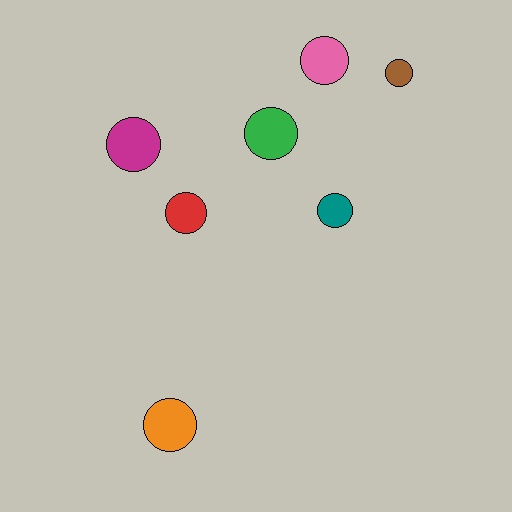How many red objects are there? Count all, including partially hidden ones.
There is 1 red object.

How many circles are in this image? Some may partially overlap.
There are 7 circles.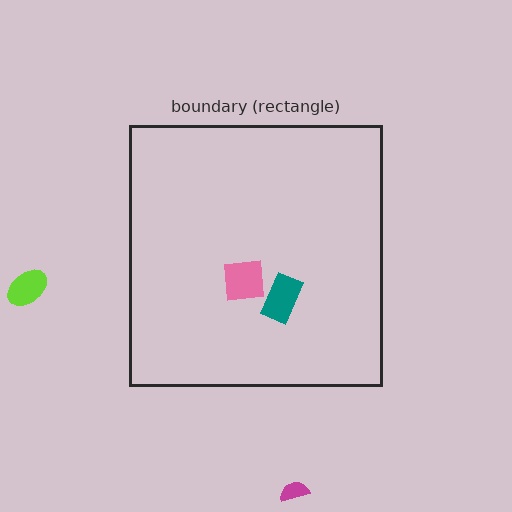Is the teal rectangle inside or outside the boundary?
Inside.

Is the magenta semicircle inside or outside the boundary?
Outside.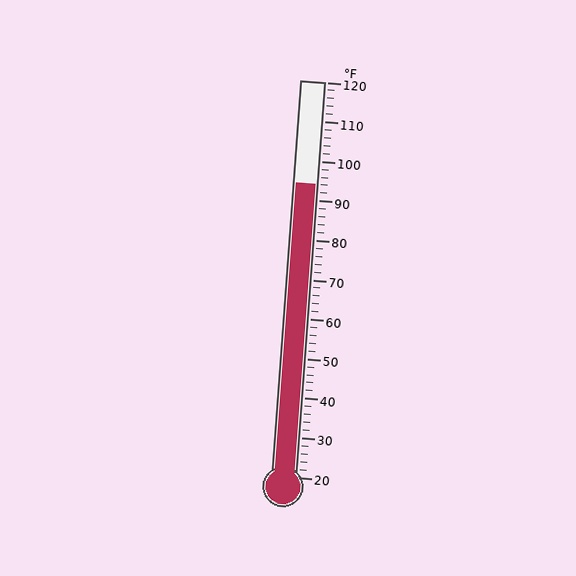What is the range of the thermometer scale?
The thermometer scale ranges from 20°F to 120°F.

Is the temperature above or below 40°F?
The temperature is above 40°F.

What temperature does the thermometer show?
The thermometer shows approximately 94°F.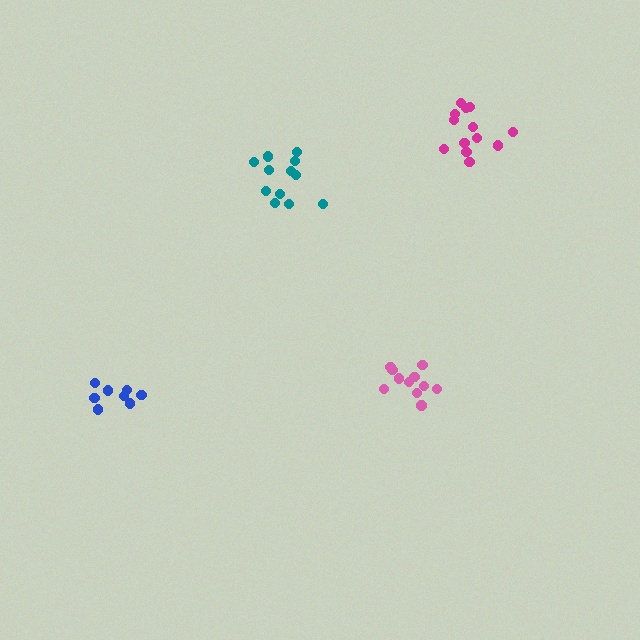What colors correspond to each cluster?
The clusters are colored: teal, blue, magenta, pink.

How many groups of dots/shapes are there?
There are 4 groups.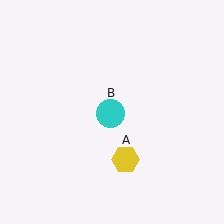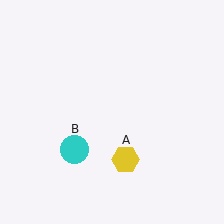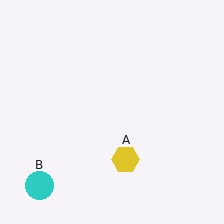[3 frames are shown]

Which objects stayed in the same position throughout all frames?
Yellow hexagon (object A) remained stationary.